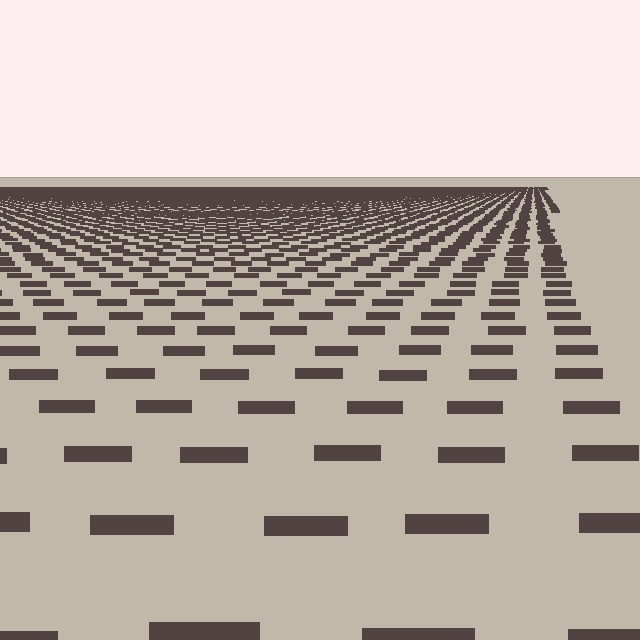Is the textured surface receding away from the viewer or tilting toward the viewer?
The surface is receding away from the viewer. Texture elements get smaller and denser toward the top.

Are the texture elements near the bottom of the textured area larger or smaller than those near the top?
Larger. Near the bottom, elements are closer to the viewer and appear at a bigger on-screen size.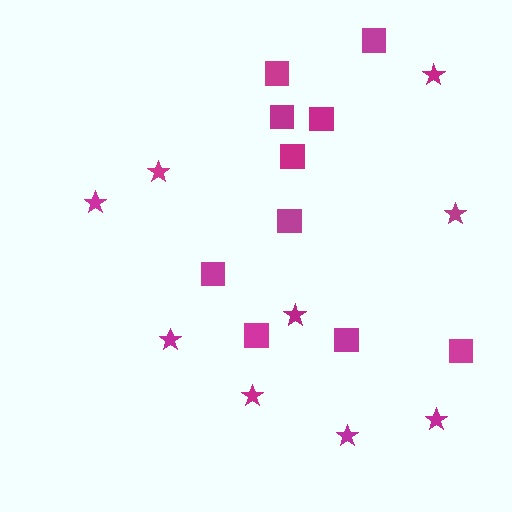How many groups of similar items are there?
There are 2 groups: one group of stars (9) and one group of squares (10).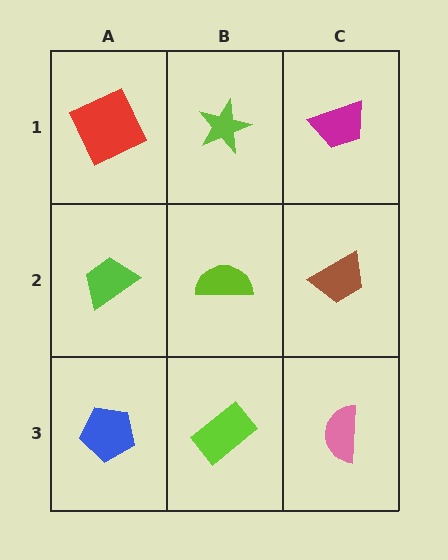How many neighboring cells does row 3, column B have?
3.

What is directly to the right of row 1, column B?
A magenta trapezoid.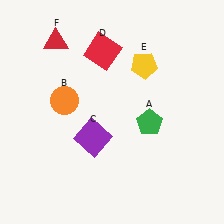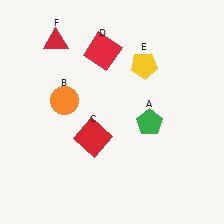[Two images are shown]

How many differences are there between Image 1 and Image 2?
There is 1 difference between the two images.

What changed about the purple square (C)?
In Image 1, C is purple. In Image 2, it changed to red.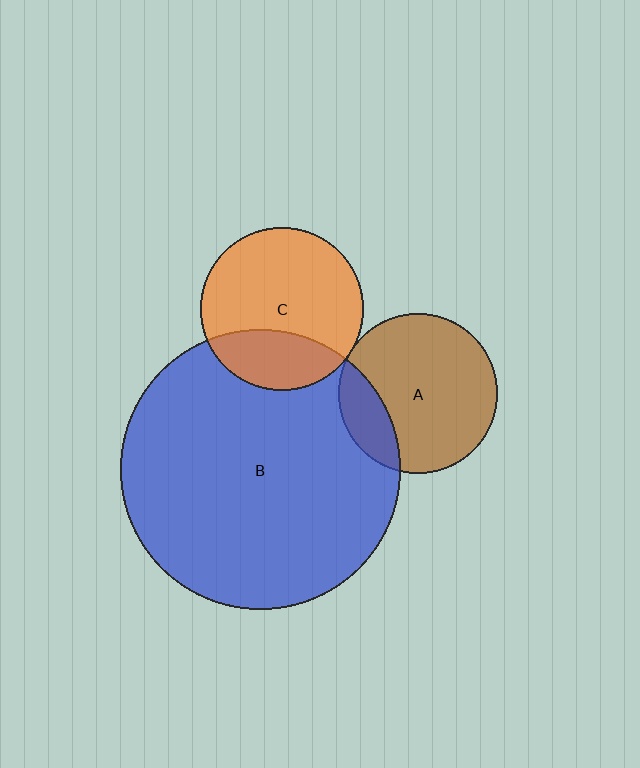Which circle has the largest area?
Circle B (blue).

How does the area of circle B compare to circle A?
Approximately 3.1 times.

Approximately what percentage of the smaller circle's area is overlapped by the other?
Approximately 20%.